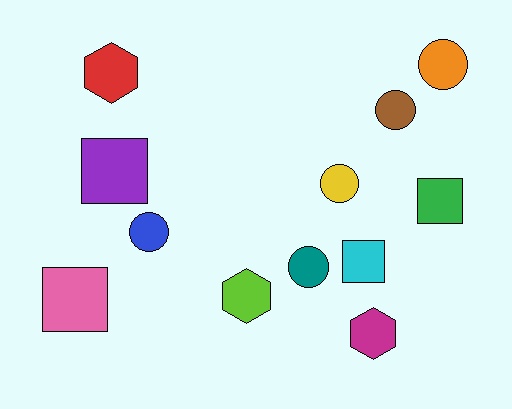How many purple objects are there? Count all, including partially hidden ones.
There is 1 purple object.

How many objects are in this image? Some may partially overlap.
There are 12 objects.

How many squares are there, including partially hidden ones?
There are 4 squares.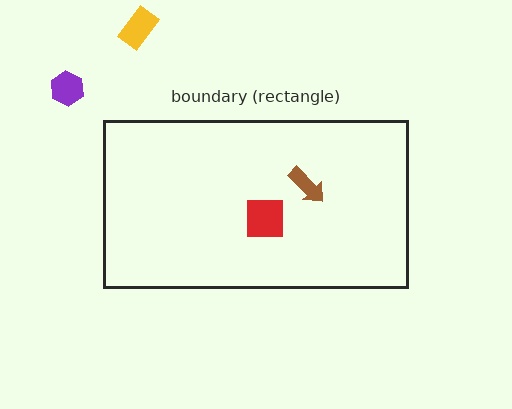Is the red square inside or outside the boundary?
Inside.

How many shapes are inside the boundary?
2 inside, 2 outside.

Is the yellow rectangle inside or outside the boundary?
Outside.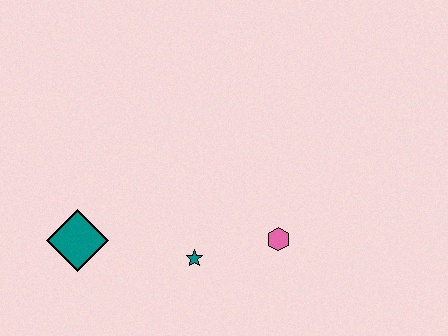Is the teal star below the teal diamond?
Yes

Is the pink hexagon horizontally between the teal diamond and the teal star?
No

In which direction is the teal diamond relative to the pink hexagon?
The teal diamond is to the left of the pink hexagon.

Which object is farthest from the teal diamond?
The pink hexagon is farthest from the teal diamond.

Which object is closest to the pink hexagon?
The teal star is closest to the pink hexagon.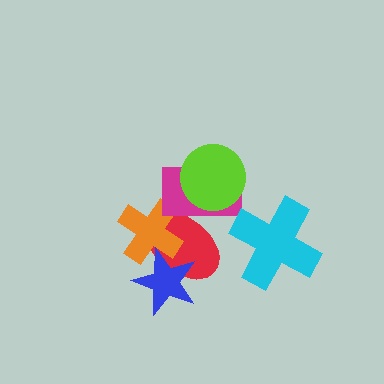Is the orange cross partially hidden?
Yes, it is partially covered by another shape.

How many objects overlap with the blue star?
2 objects overlap with the blue star.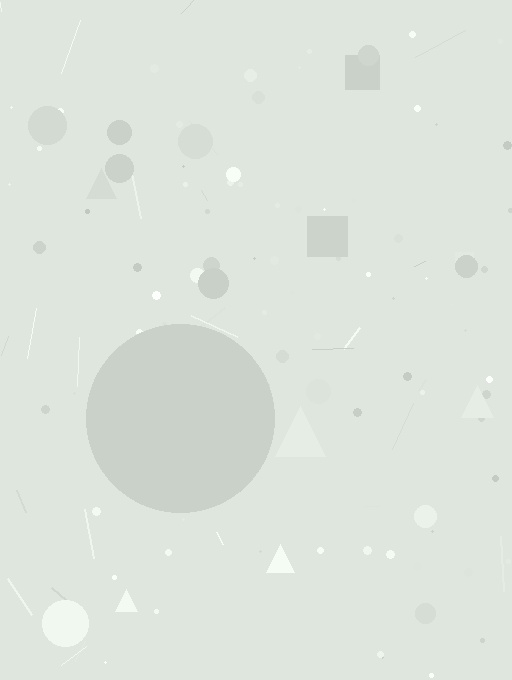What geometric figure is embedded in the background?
A circle is embedded in the background.